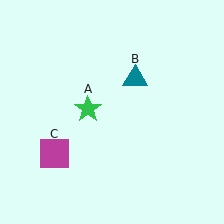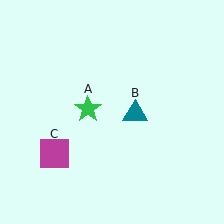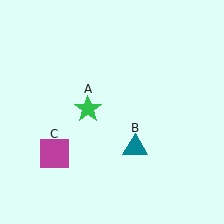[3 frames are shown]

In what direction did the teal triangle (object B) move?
The teal triangle (object B) moved down.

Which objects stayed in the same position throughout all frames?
Green star (object A) and magenta square (object C) remained stationary.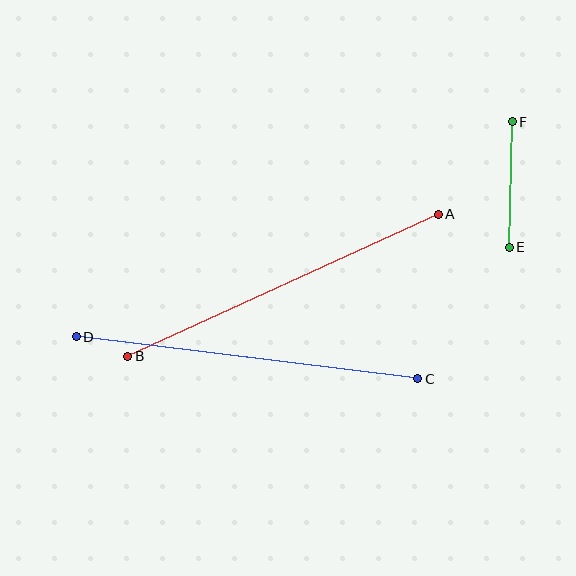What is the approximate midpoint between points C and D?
The midpoint is at approximately (247, 358) pixels.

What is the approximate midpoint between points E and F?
The midpoint is at approximately (511, 185) pixels.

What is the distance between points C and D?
The distance is approximately 344 pixels.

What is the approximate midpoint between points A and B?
The midpoint is at approximately (283, 285) pixels.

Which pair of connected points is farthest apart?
Points C and D are farthest apart.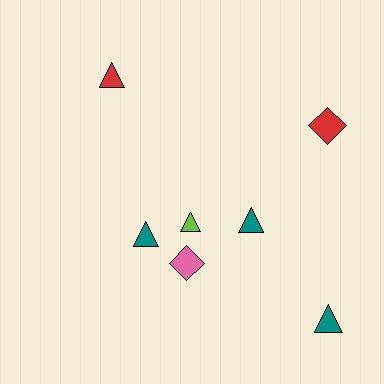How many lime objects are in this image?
There is 1 lime object.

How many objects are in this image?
There are 7 objects.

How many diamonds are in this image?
There are 2 diamonds.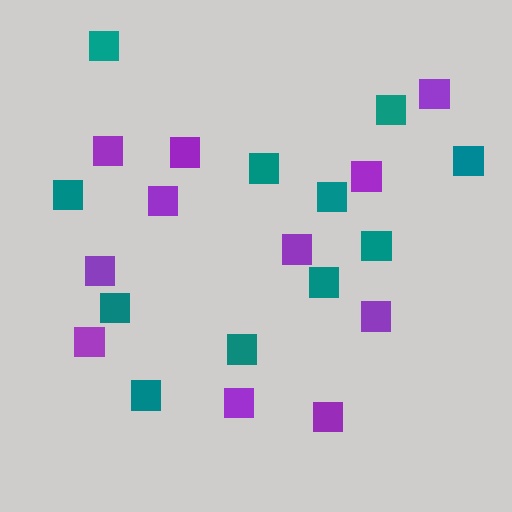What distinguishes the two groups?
There are 2 groups: one group of teal squares (11) and one group of purple squares (11).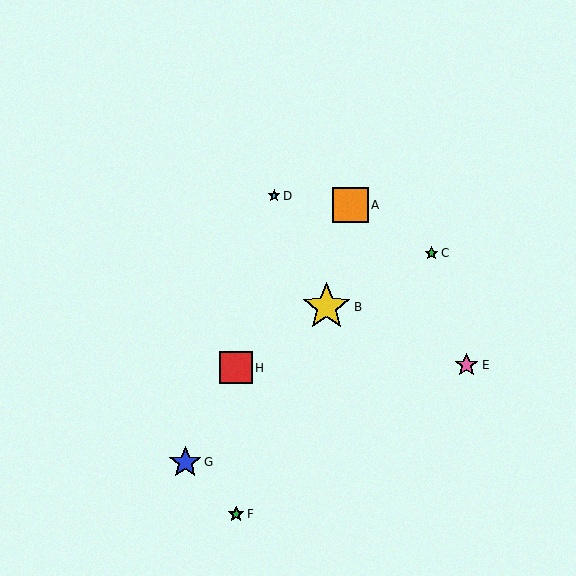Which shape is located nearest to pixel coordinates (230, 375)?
The red square (labeled H) at (236, 368) is nearest to that location.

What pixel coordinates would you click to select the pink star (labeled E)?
Click at (467, 365) to select the pink star E.